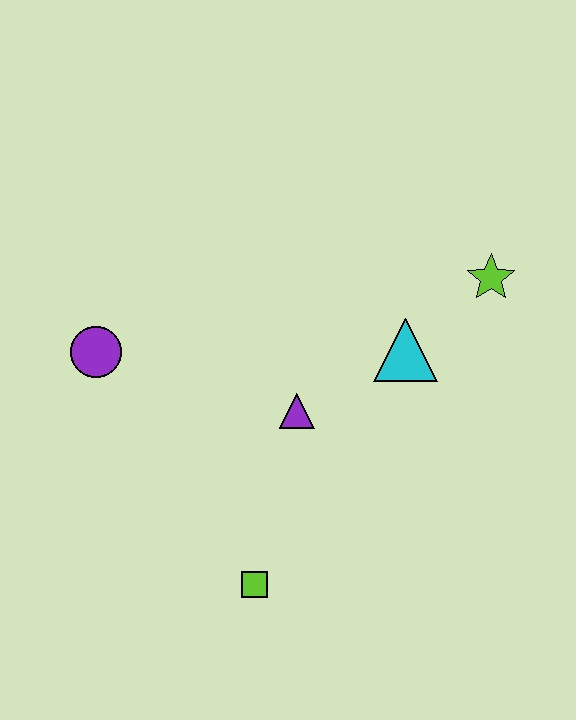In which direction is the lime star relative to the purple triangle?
The lime star is to the right of the purple triangle.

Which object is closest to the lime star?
The cyan triangle is closest to the lime star.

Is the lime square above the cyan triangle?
No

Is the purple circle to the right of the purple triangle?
No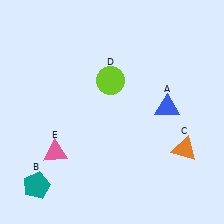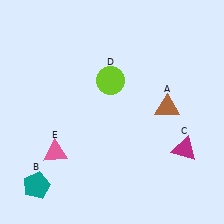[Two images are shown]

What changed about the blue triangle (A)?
In Image 1, A is blue. In Image 2, it changed to brown.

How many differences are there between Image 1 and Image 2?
There are 2 differences between the two images.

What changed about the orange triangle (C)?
In Image 1, C is orange. In Image 2, it changed to magenta.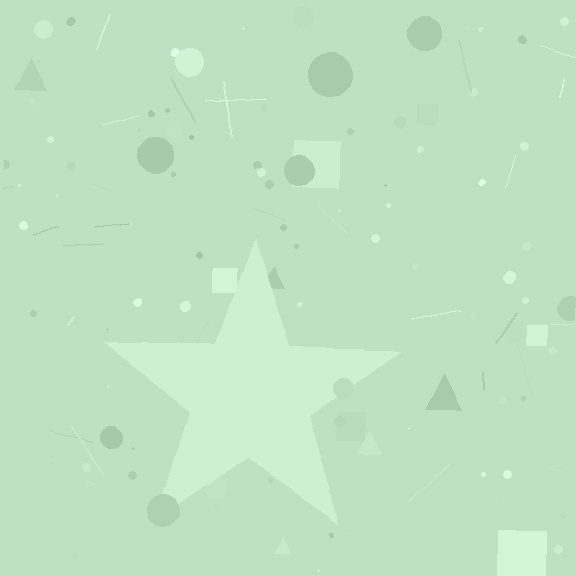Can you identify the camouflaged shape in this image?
The camouflaged shape is a star.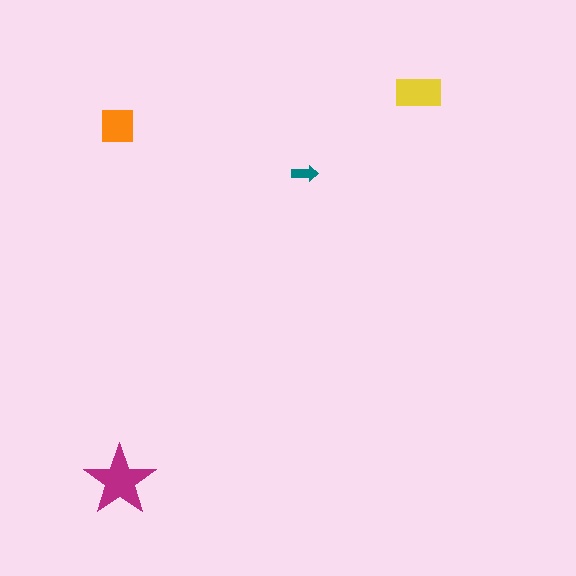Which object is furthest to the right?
The yellow rectangle is rightmost.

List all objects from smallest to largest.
The teal arrow, the orange square, the yellow rectangle, the magenta star.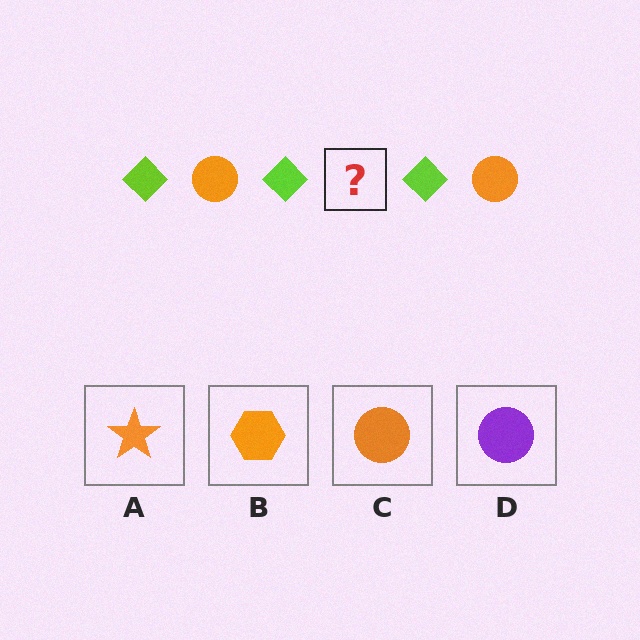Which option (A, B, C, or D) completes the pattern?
C.